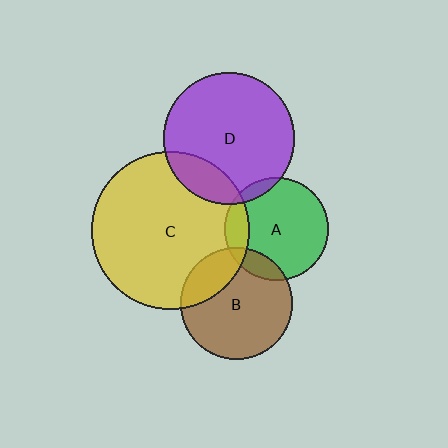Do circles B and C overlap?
Yes.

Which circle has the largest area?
Circle C (yellow).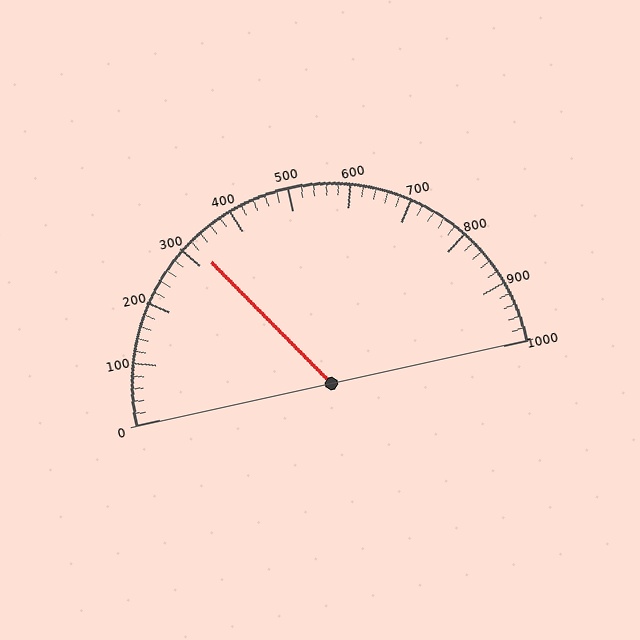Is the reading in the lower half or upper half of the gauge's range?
The reading is in the lower half of the range (0 to 1000).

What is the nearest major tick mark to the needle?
The nearest major tick mark is 300.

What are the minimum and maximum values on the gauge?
The gauge ranges from 0 to 1000.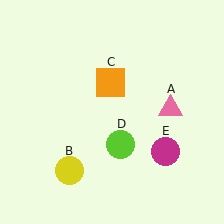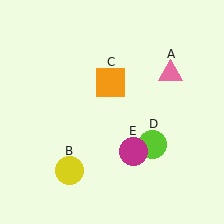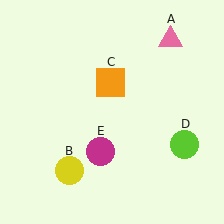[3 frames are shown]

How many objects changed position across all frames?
3 objects changed position: pink triangle (object A), lime circle (object D), magenta circle (object E).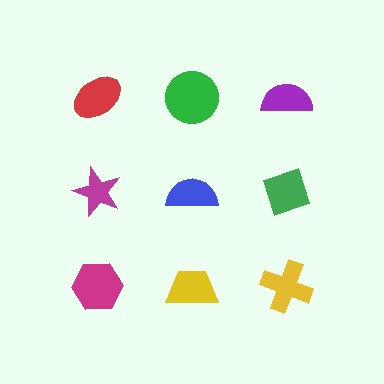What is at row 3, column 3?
A yellow cross.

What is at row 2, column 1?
A magenta star.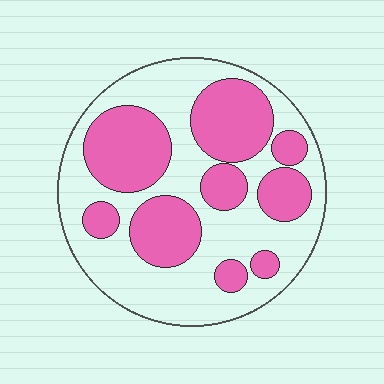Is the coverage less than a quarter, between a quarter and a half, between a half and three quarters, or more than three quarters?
Between a quarter and a half.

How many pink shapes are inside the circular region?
9.